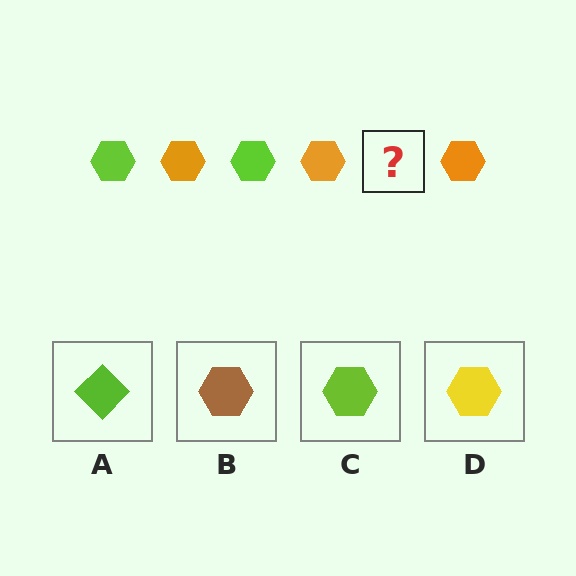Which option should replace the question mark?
Option C.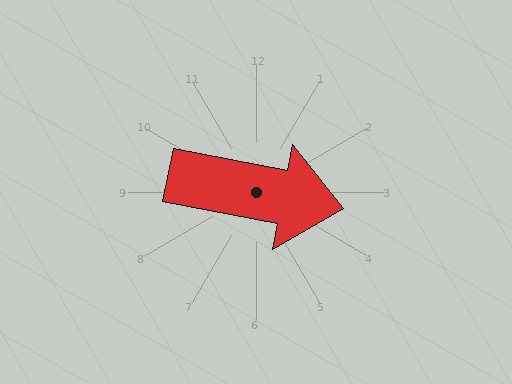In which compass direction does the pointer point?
East.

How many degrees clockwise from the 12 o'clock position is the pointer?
Approximately 101 degrees.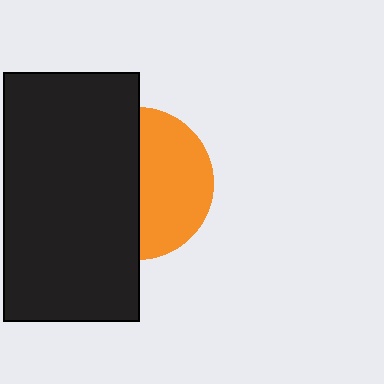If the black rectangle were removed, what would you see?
You would see the complete orange circle.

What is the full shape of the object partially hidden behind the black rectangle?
The partially hidden object is an orange circle.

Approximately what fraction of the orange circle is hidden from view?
Roughly 52% of the orange circle is hidden behind the black rectangle.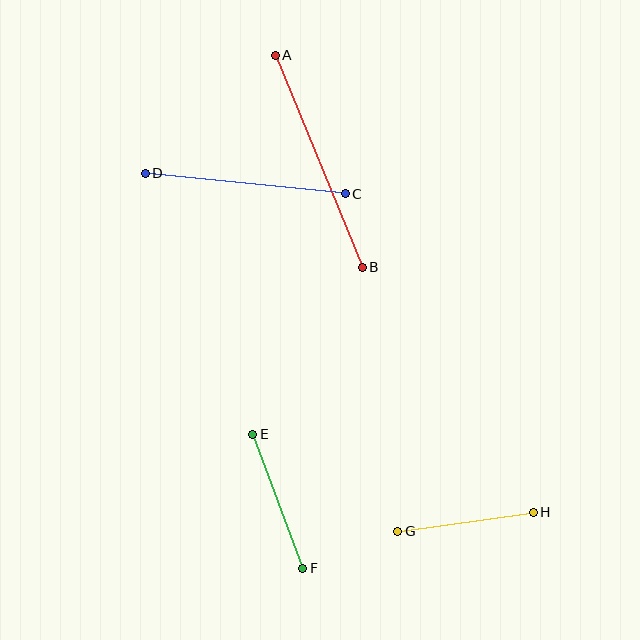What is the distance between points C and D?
The distance is approximately 201 pixels.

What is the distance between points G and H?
The distance is approximately 137 pixels.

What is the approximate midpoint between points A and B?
The midpoint is at approximately (319, 161) pixels.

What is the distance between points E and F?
The distance is approximately 143 pixels.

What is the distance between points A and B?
The distance is approximately 229 pixels.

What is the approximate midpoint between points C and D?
The midpoint is at approximately (245, 183) pixels.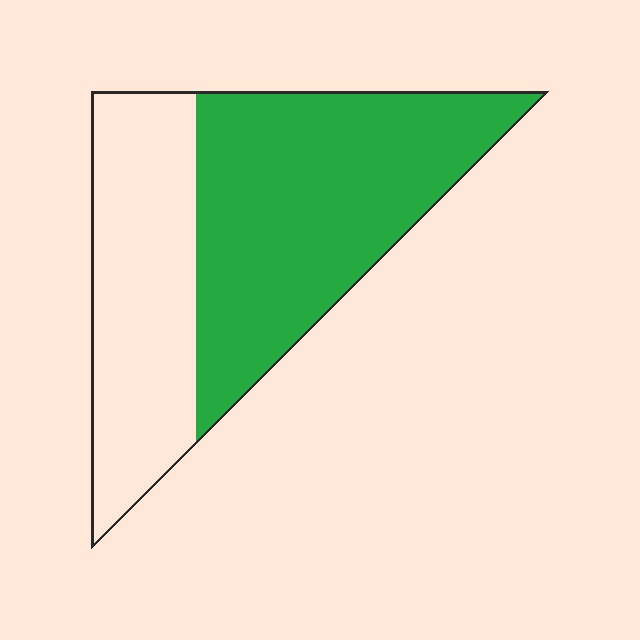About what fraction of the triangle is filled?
About three fifths (3/5).